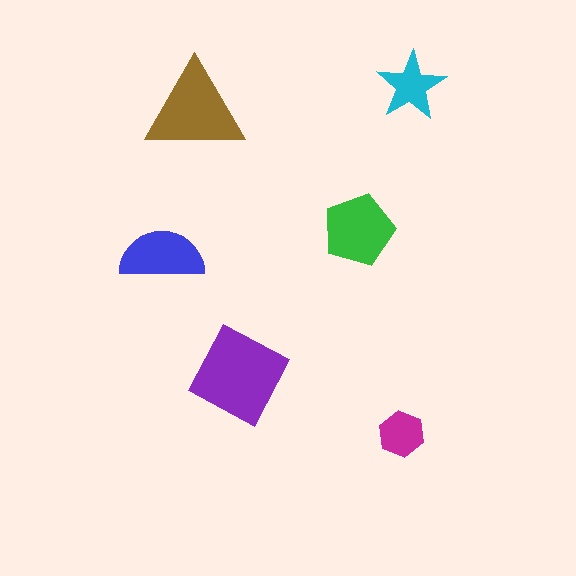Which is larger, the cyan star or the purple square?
The purple square.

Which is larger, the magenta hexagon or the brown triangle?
The brown triangle.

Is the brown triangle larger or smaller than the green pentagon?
Larger.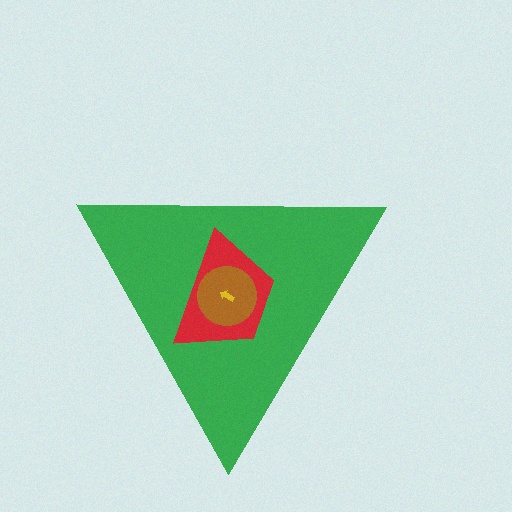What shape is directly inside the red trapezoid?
The brown circle.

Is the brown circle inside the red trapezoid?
Yes.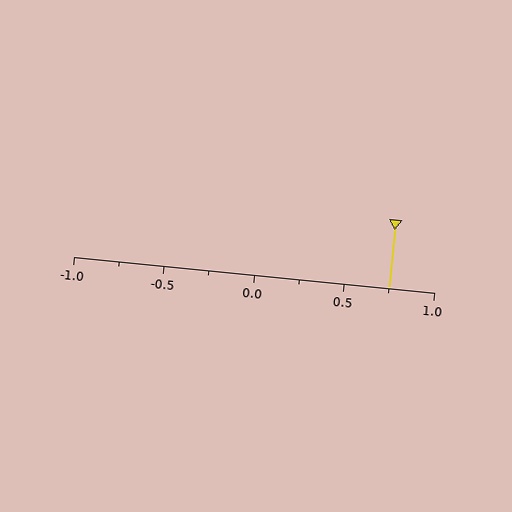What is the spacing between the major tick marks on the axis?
The major ticks are spaced 0.5 apart.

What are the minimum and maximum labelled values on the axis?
The axis runs from -1.0 to 1.0.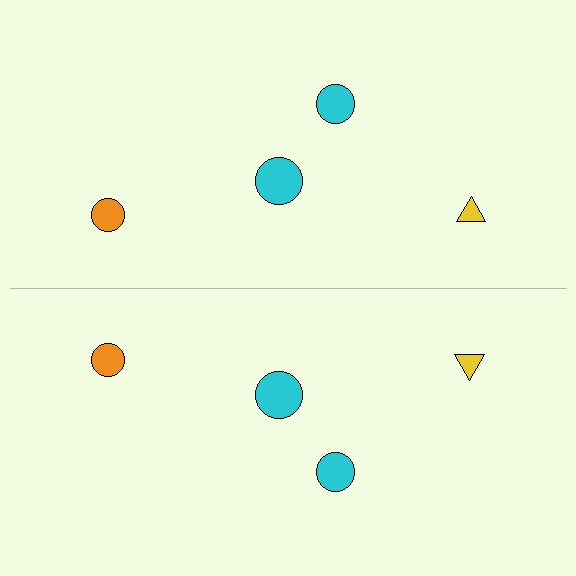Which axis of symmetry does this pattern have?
The pattern has a horizontal axis of symmetry running through the center of the image.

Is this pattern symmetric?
Yes, this pattern has bilateral (reflection) symmetry.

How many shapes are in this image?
There are 8 shapes in this image.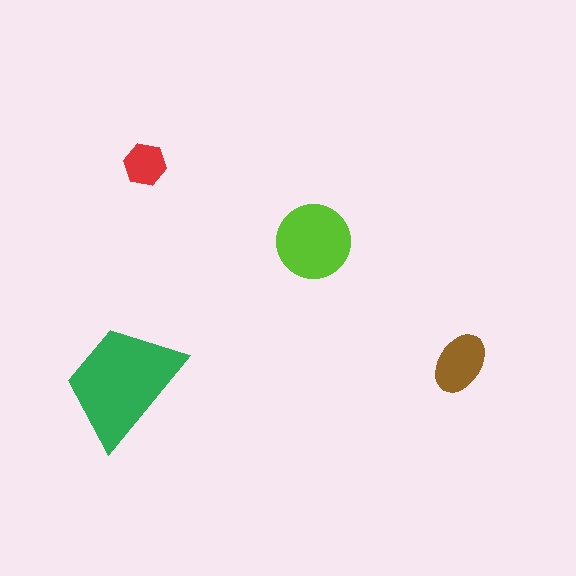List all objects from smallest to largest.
The red hexagon, the brown ellipse, the lime circle, the green trapezoid.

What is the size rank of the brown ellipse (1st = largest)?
3rd.